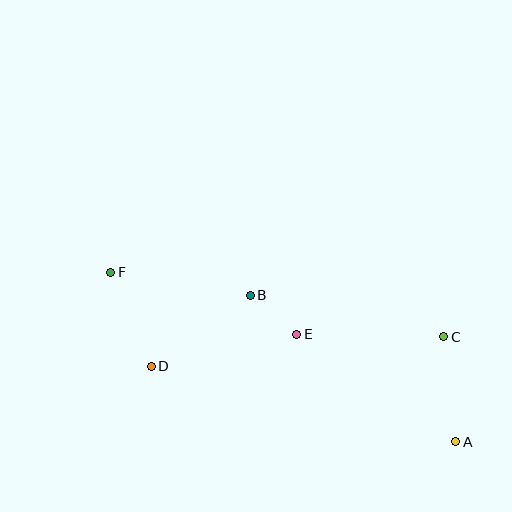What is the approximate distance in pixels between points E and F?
The distance between E and F is approximately 196 pixels.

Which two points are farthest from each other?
Points A and F are farthest from each other.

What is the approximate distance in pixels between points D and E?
The distance between D and E is approximately 149 pixels.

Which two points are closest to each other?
Points B and E are closest to each other.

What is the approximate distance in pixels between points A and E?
The distance between A and E is approximately 192 pixels.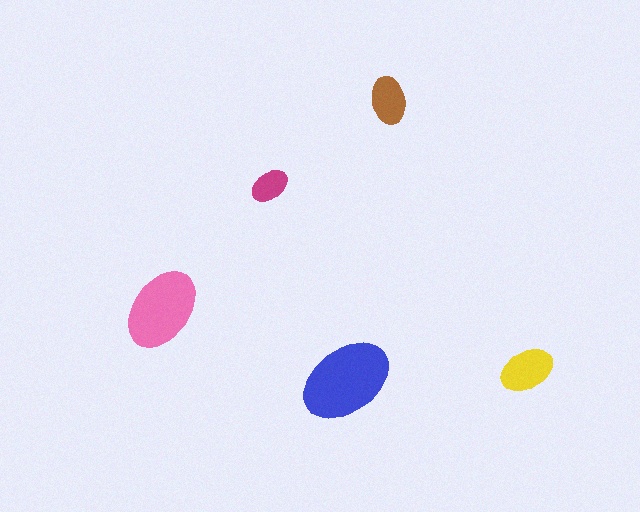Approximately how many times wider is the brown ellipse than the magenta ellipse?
About 1.5 times wider.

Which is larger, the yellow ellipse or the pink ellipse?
The pink one.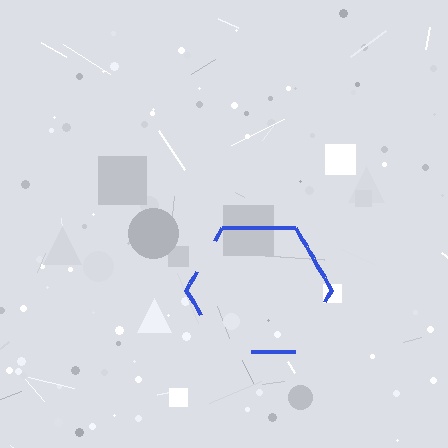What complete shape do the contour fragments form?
The contour fragments form a hexagon.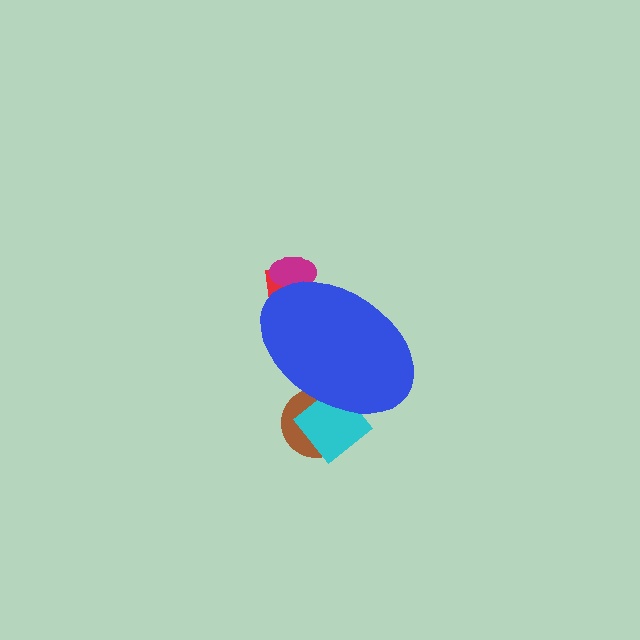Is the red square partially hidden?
Yes, the red square is partially hidden behind the blue ellipse.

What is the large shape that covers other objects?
A blue ellipse.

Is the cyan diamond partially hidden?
Yes, the cyan diamond is partially hidden behind the blue ellipse.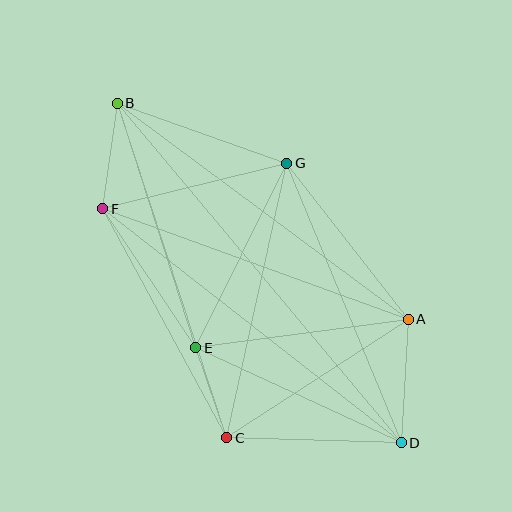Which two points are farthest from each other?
Points B and D are farthest from each other.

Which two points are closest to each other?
Points C and E are closest to each other.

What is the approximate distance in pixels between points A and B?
The distance between A and B is approximately 362 pixels.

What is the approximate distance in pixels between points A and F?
The distance between A and F is approximately 325 pixels.